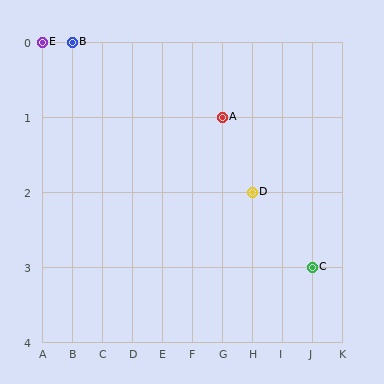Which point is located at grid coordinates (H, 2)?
Point D is at (H, 2).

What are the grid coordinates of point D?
Point D is at grid coordinates (H, 2).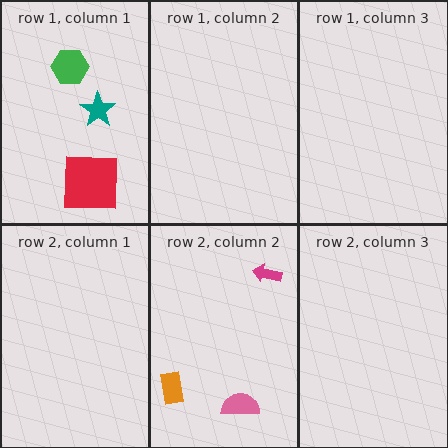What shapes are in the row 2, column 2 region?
The orange rectangle, the pink semicircle, the magenta arrow.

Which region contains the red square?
The row 1, column 1 region.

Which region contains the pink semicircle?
The row 2, column 2 region.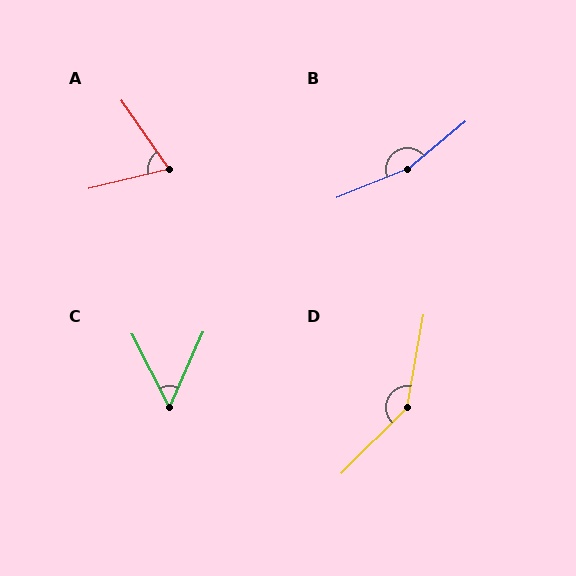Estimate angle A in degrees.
Approximately 69 degrees.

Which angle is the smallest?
C, at approximately 51 degrees.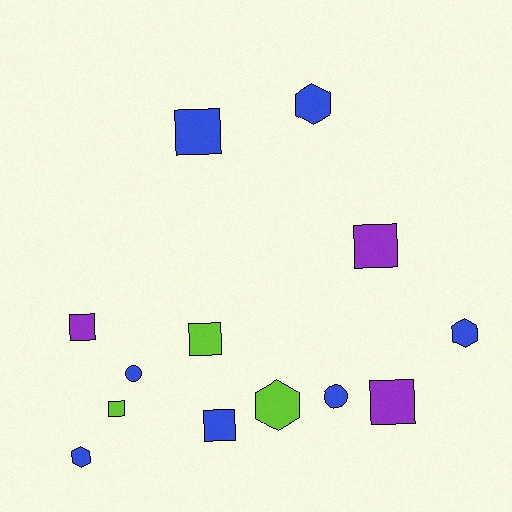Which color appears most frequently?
Blue, with 7 objects.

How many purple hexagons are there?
There are no purple hexagons.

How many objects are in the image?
There are 13 objects.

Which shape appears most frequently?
Square, with 7 objects.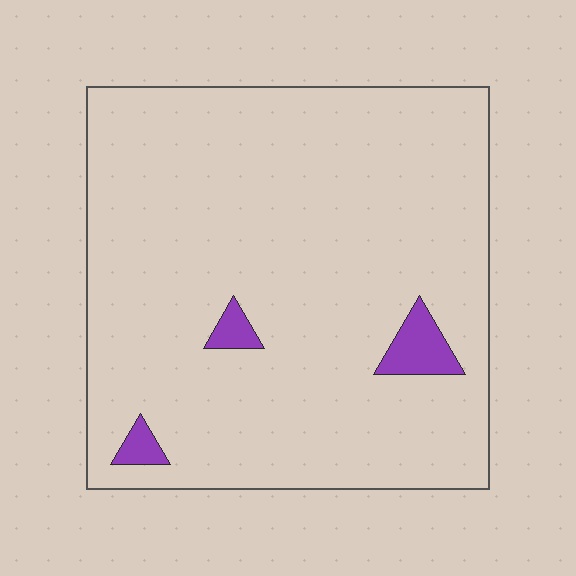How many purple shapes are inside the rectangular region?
3.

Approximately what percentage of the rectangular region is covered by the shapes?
Approximately 5%.